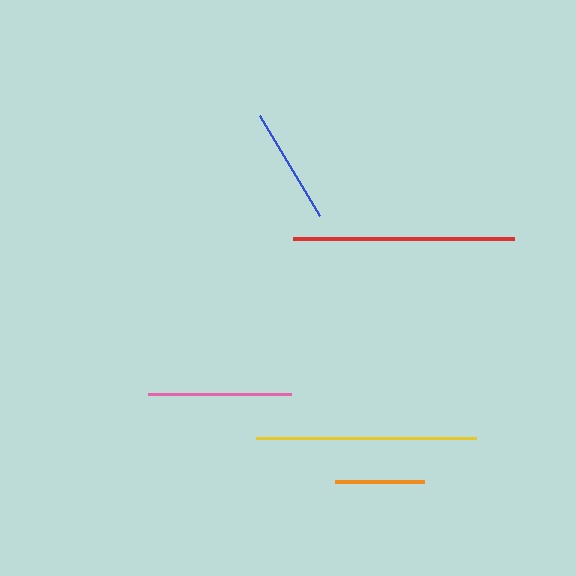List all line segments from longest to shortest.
From longest to shortest: red, yellow, pink, blue, orange.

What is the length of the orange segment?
The orange segment is approximately 89 pixels long.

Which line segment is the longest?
The red line is the longest at approximately 221 pixels.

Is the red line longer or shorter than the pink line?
The red line is longer than the pink line.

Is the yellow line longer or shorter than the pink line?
The yellow line is longer than the pink line.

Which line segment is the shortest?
The orange line is the shortest at approximately 89 pixels.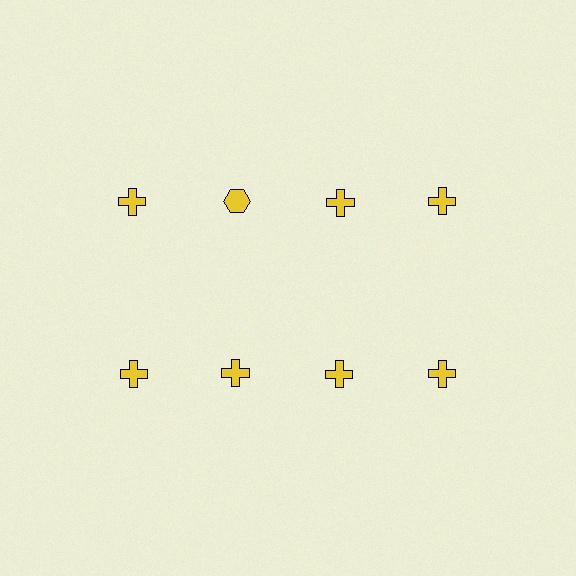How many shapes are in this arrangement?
There are 8 shapes arranged in a grid pattern.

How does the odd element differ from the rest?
It has a different shape: hexagon instead of cross.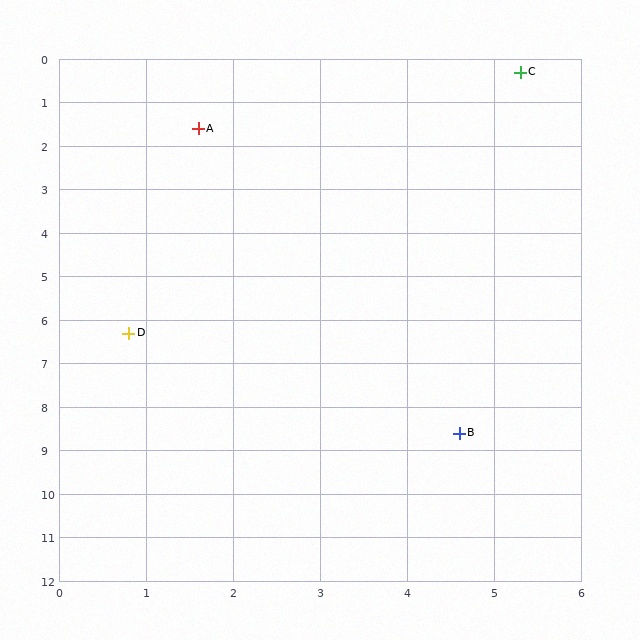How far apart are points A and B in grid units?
Points A and B are about 7.6 grid units apart.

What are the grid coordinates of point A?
Point A is at approximately (1.6, 1.6).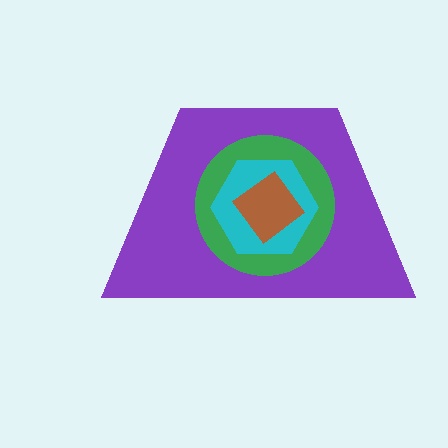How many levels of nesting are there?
4.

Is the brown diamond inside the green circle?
Yes.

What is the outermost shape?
The purple trapezoid.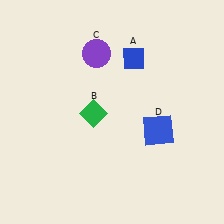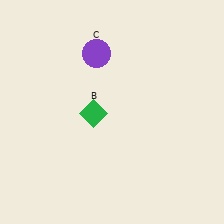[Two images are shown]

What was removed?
The blue square (D), the blue diamond (A) were removed in Image 2.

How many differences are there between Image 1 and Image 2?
There are 2 differences between the two images.